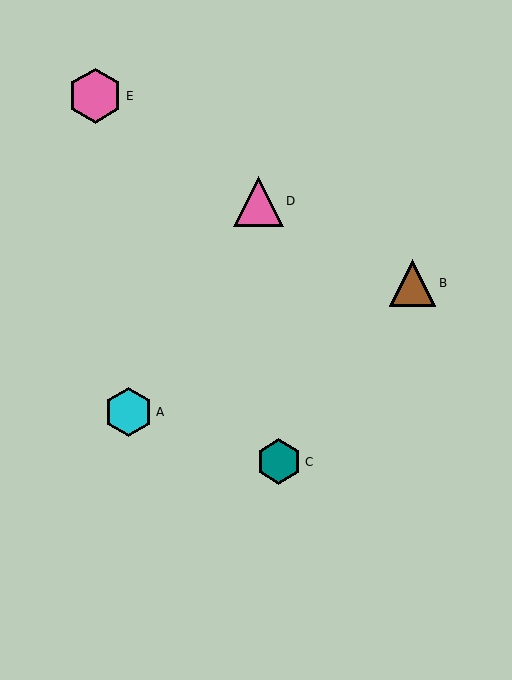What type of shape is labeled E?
Shape E is a pink hexagon.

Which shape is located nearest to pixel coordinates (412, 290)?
The brown triangle (labeled B) at (412, 283) is nearest to that location.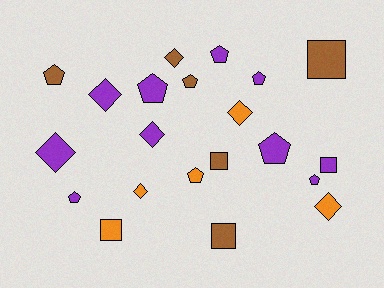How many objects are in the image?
There are 21 objects.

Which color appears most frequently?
Purple, with 10 objects.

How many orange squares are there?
There is 1 orange square.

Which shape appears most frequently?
Pentagon, with 9 objects.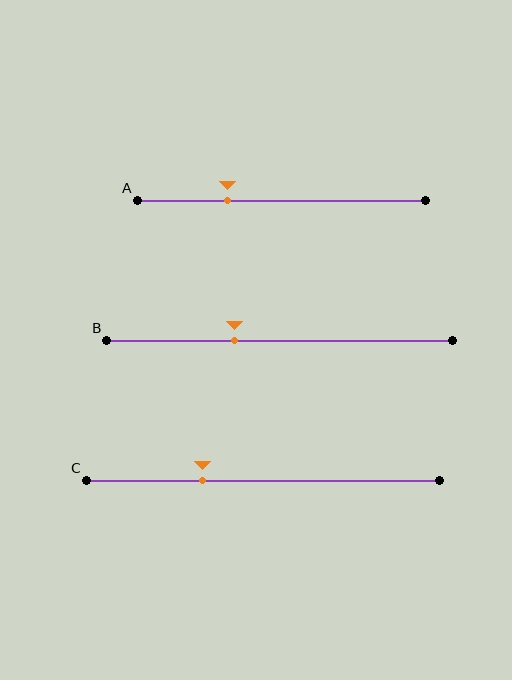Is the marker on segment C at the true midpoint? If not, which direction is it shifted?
No, the marker on segment C is shifted to the left by about 17% of the segment length.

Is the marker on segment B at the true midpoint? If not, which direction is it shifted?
No, the marker on segment B is shifted to the left by about 13% of the segment length.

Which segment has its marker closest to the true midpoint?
Segment B has its marker closest to the true midpoint.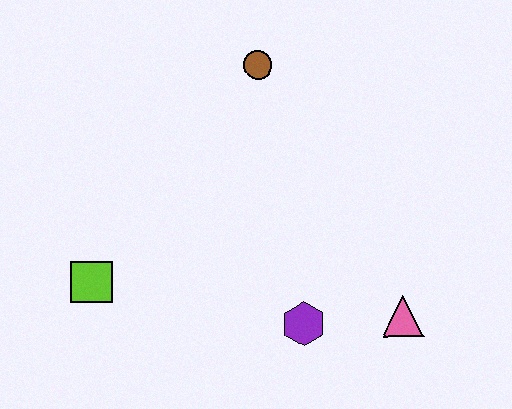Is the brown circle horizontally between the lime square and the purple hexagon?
Yes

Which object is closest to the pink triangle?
The purple hexagon is closest to the pink triangle.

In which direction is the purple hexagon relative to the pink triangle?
The purple hexagon is to the left of the pink triangle.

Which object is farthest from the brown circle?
The pink triangle is farthest from the brown circle.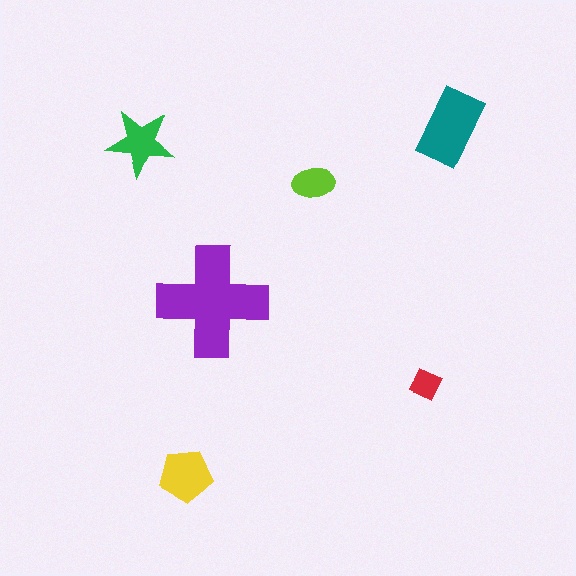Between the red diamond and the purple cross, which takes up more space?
The purple cross.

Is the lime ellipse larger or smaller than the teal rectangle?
Smaller.